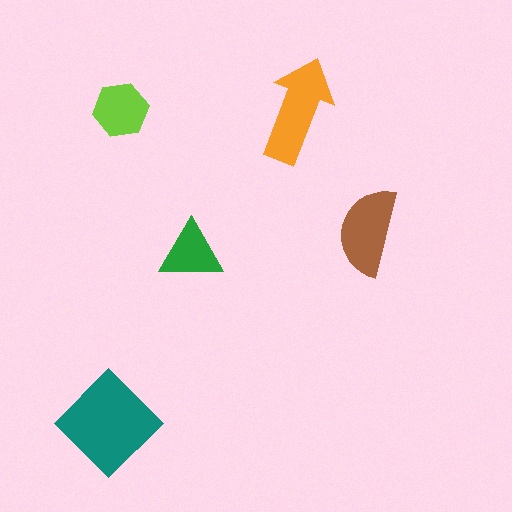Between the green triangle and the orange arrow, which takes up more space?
The orange arrow.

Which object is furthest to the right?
The brown semicircle is rightmost.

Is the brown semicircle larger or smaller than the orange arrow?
Smaller.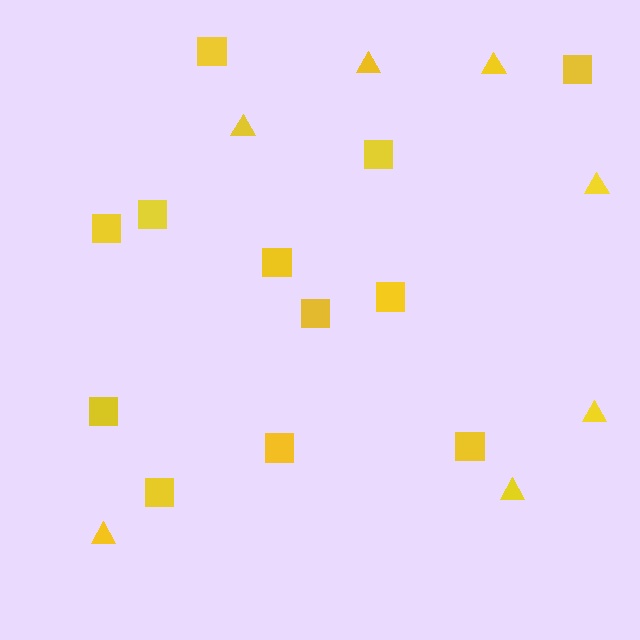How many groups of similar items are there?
There are 2 groups: one group of triangles (7) and one group of squares (12).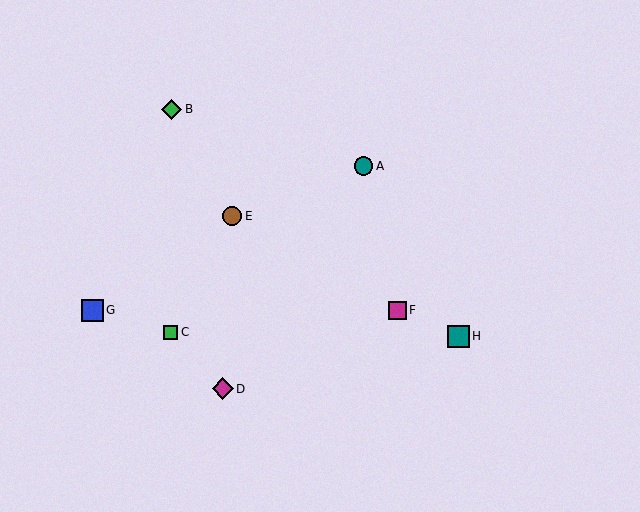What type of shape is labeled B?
Shape B is a green diamond.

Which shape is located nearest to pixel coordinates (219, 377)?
The magenta diamond (labeled D) at (223, 388) is nearest to that location.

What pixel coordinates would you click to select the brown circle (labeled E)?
Click at (232, 216) to select the brown circle E.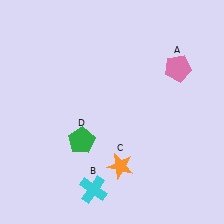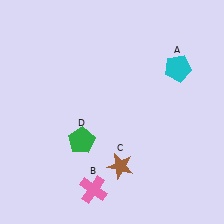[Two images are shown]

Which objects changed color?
A changed from pink to cyan. B changed from cyan to pink. C changed from orange to brown.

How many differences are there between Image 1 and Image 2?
There are 3 differences between the two images.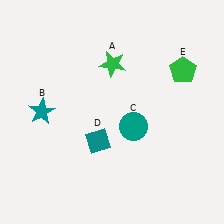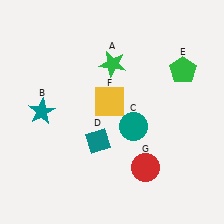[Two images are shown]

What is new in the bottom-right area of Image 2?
A red circle (G) was added in the bottom-right area of Image 2.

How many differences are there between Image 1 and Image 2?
There are 2 differences between the two images.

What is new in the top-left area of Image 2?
A yellow square (F) was added in the top-left area of Image 2.